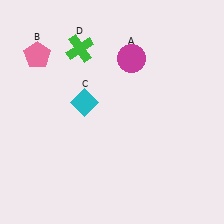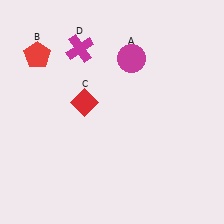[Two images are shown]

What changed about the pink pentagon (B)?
In Image 1, B is pink. In Image 2, it changed to red.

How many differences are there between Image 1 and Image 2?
There are 3 differences between the two images.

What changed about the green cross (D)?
In Image 1, D is green. In Image 2, it changed to magenta.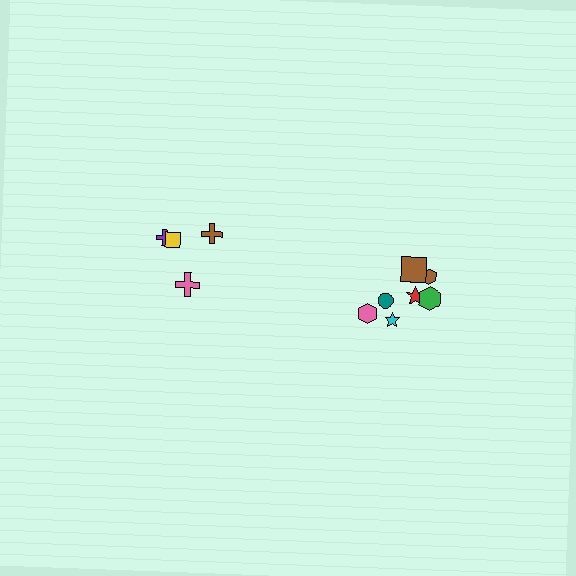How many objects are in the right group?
There are 7 objects.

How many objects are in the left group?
There are 4 objects.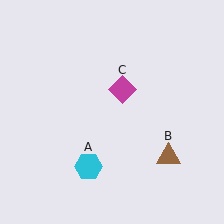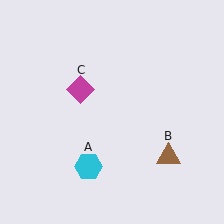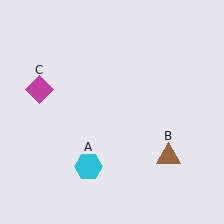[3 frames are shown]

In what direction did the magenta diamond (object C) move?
The magenta diamond (object C) moved left.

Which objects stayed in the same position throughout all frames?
Cyan hexagon (object A) and brown triangle (object B) remained stationary.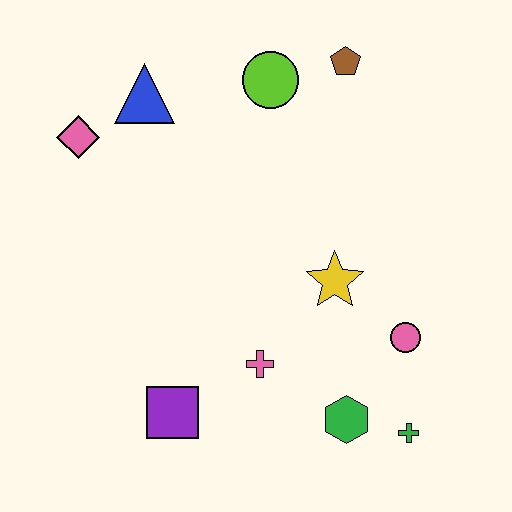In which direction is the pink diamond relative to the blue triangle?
The pink diamond is to the left of the blue triangle.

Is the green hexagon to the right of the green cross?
No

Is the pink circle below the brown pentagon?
Yes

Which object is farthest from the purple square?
The brown pentagon is farthest from the purple square.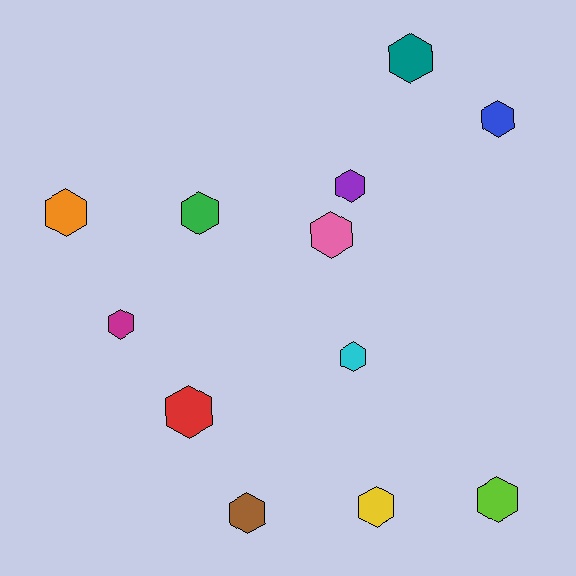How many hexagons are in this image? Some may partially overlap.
There are 12 hexagons.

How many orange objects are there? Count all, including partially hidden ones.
There is 1 orange object.